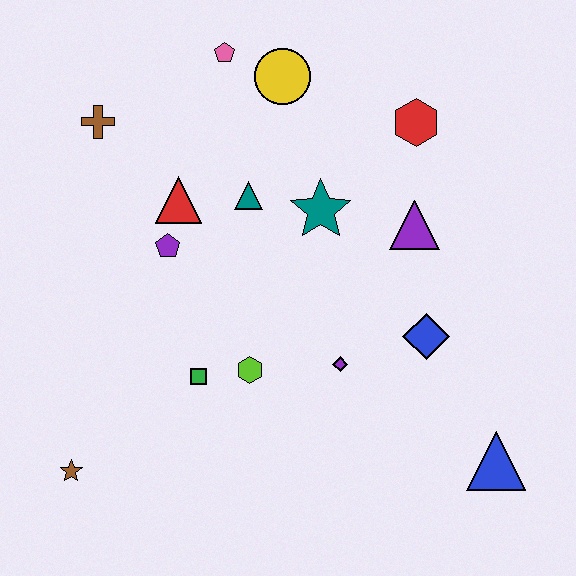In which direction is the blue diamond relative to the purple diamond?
The blue diamond is to the right of the purple diamond.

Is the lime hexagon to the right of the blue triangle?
No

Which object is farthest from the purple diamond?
The brown cross is farthest from the purple diamond.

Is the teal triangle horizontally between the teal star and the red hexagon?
No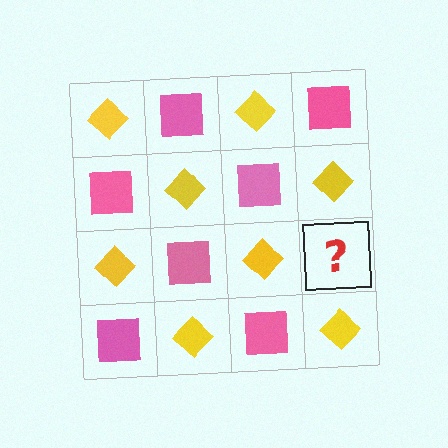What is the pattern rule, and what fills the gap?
The rule is that it alternates yellow diamond and pink square in a checkerboard pattern. The gap should be filled with a pink square.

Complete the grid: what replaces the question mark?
The question mark should be replaced with a pink square.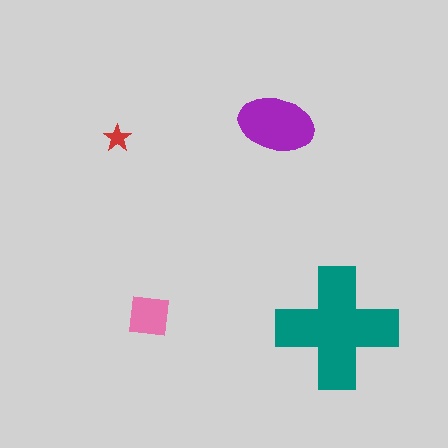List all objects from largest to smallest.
The teal cross, the purple ellipse, the pink square, the red star.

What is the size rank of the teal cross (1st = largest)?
1st.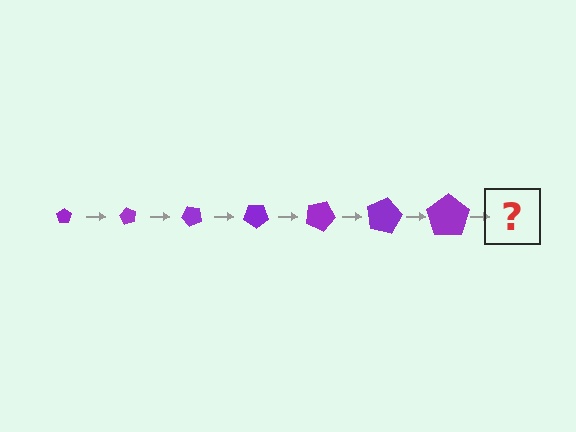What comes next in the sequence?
The next element should be a pentagon, larger than the previous one and rotated 420 degrees from the start.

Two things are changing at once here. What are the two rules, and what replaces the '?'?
The two rules are that the pentagon grows larger each step and it rotates 60 degrees each step. The '?' should be a pentagon, larger than the previous one and rotated 420 degrees from the start.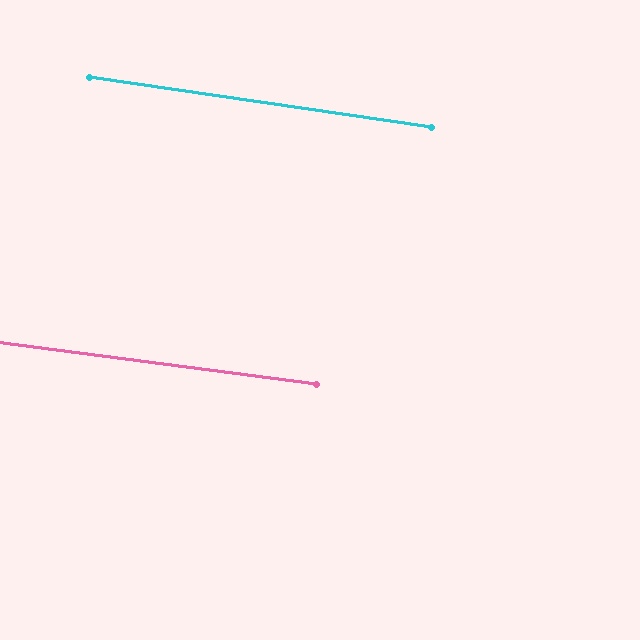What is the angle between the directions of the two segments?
Approximately 1 degree.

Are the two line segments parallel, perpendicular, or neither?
Parallel — their directions differ by only 0.8°.